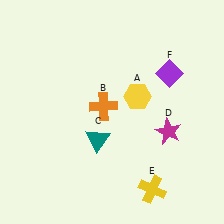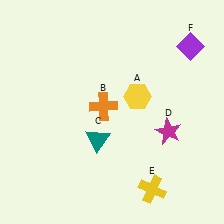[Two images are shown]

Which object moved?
The purple diamond (F) moved up.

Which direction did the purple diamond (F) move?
The purple diamond (F) moved up.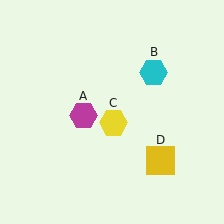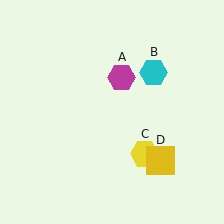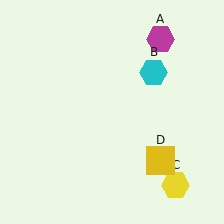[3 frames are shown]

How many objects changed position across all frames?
2 objects changed position: magenta hexagon (object A), yellow hexagon (object C).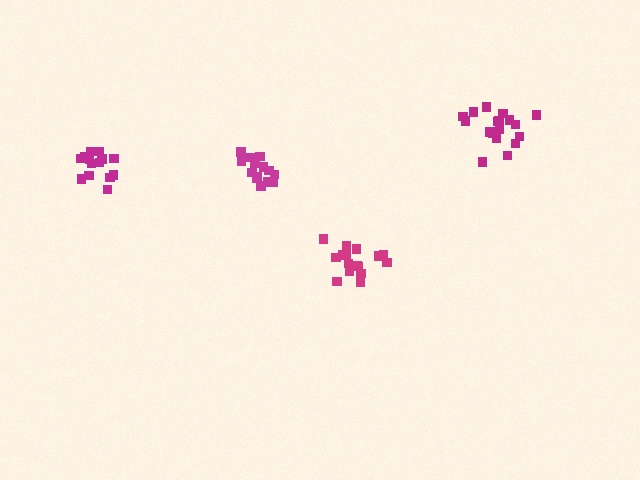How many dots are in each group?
Group 1: 16 dots, Group 2: 15 dots, Group 3: 19 dots, Group 4: 15 dots (65 total).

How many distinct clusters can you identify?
There are 4 distinct clusters.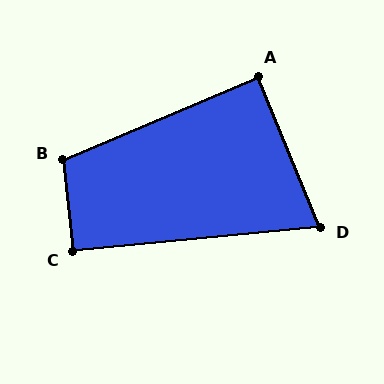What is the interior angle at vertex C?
Approximately 91 degrees (approximately right).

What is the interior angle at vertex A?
Approximately 89 degrees (approximately right).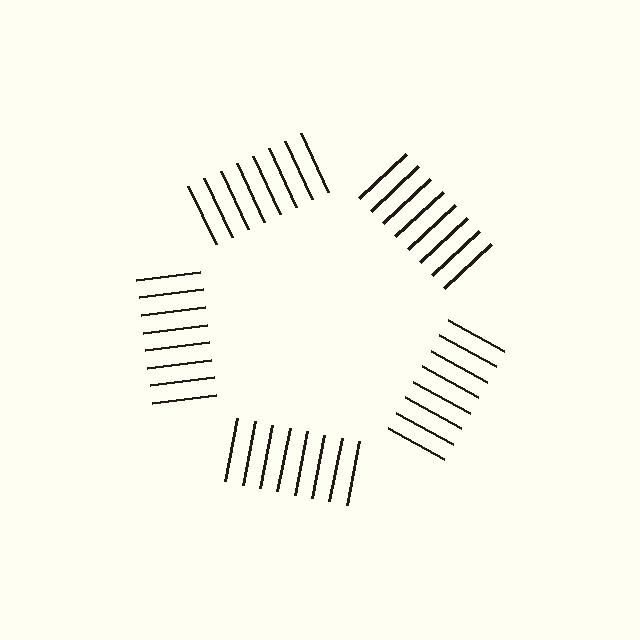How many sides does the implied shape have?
5 sides — the line-ends trace a pentagon.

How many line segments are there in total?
40 — 8 along each of the 5 edges.